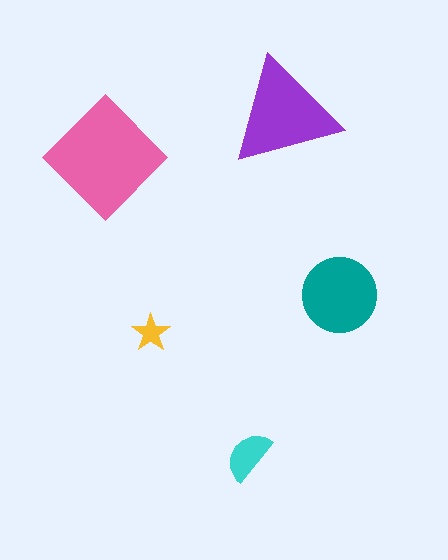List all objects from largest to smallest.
The pink diamond, the purple triangle, the teal circle, the cyan semicircle, the yellow star.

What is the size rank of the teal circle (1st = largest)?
3rd.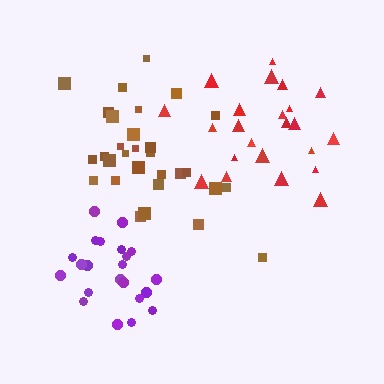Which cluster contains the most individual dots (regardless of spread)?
Brown (30).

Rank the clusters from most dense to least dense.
purple, brown, red.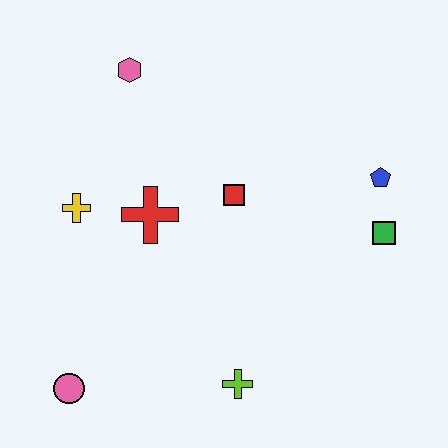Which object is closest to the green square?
The blue pentagon is closest to the green square.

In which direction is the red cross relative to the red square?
The red cross is to the left of the red square.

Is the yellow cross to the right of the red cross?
No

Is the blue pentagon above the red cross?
Yes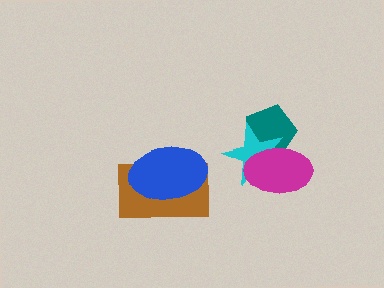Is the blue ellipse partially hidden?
No, no other shape covers it.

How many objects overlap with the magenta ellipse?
2 objects overlap with the magenta ellipse.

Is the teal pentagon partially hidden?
Yes, it is partially covered by another shape.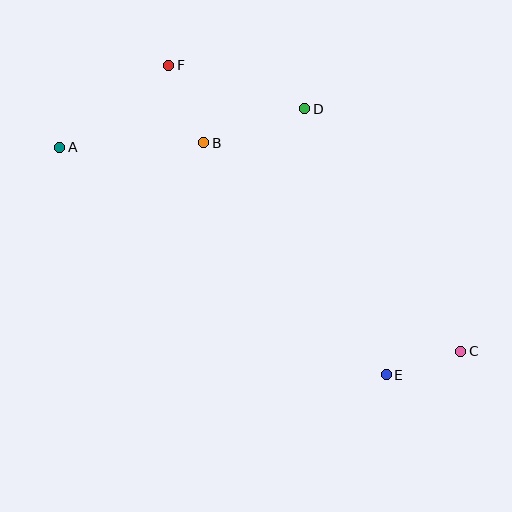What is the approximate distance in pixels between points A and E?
The distance between A and E is approximately 398 pixels.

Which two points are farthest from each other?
Points A and C are farthest from each other.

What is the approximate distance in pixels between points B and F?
The distance between B and F is approximately 85 pixels.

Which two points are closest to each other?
Points C and E are closest to each other.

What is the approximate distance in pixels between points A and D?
The distance between A and D is approximately 248 pixels.